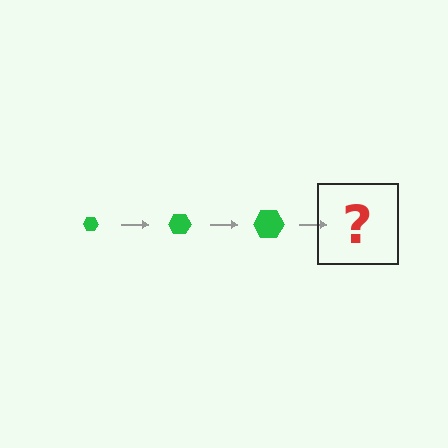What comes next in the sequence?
The next element should be a green hexagon, larger than the previous one.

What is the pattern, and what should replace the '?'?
The pattern is that the hexagon gets progressively larger each step. The '?' should be a green hexagon, larger than the previous one.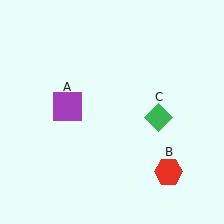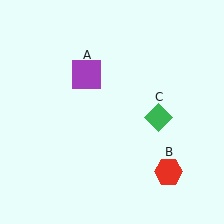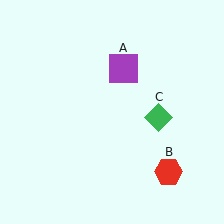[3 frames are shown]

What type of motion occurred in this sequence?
The purple square (object A) rotated clockwise around the center of the scene.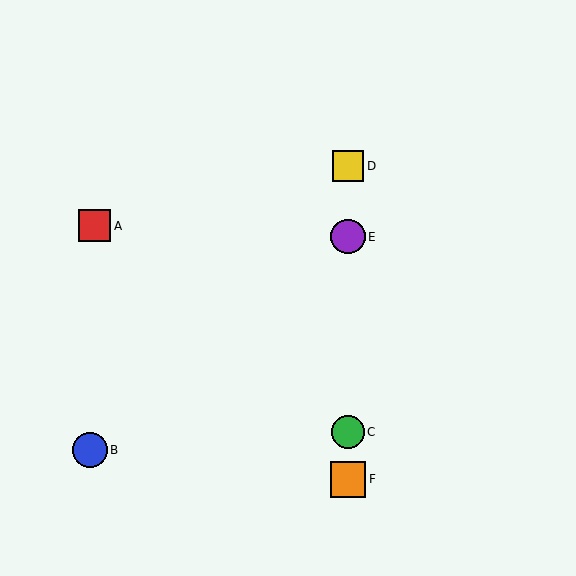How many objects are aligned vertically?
4 objects (C, D, E, F) are aligned vertically.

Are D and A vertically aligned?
No, D is at x≈348 and A is at x≈95.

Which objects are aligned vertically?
Objects C, D, E, F are aligned vertically.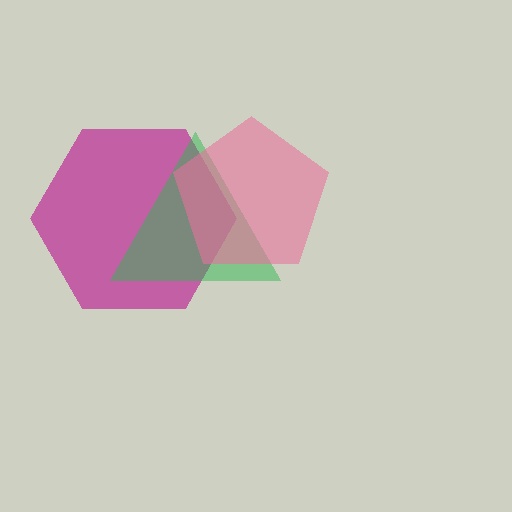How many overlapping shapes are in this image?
There are 3 overlapping shapes in the image.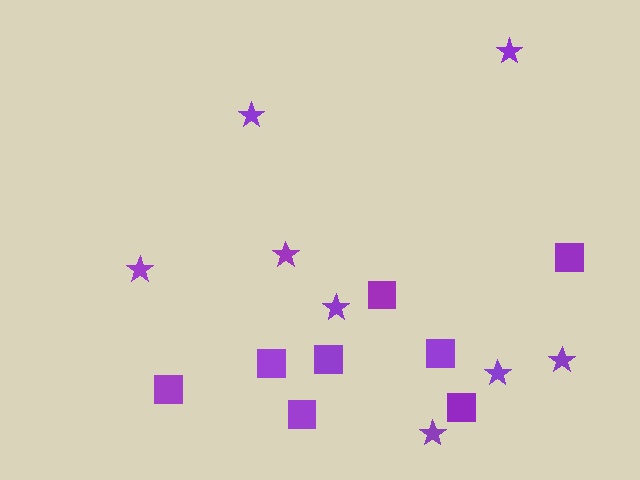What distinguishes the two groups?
There are 2 groups: one group of stars (8) and one group of squares (8).